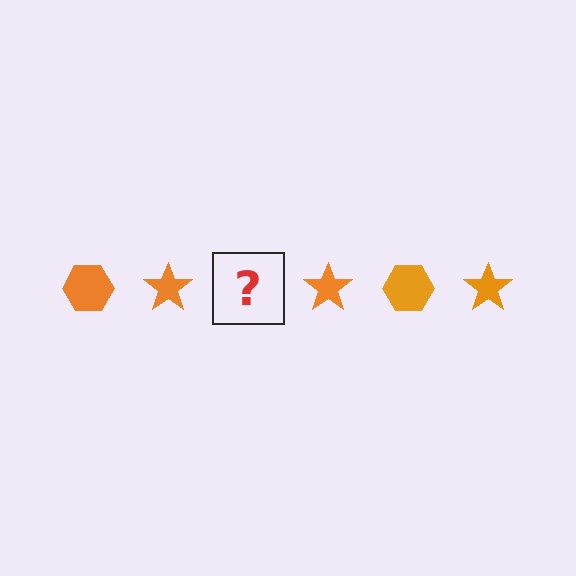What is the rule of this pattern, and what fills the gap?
The rule is that the pattern cycles through hexagon, star shapes in orange. The gap should be filled with an orange hexagon.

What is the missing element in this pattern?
The missing element is an orange hexagon.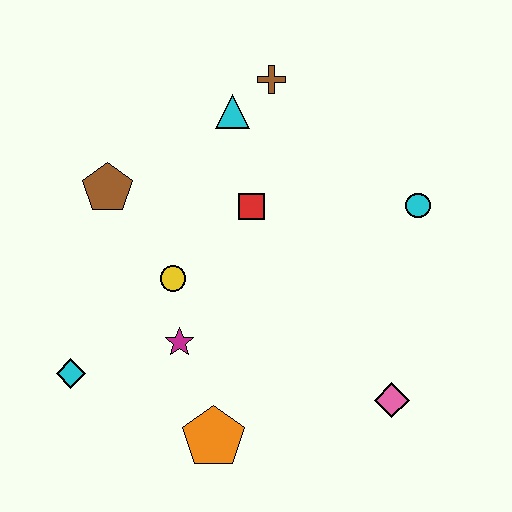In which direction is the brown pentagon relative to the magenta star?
The brown pentagon is above the magenta star.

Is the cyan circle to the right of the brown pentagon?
Yes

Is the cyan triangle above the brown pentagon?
Yes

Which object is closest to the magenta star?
The yellow circle is closest to the magenta star.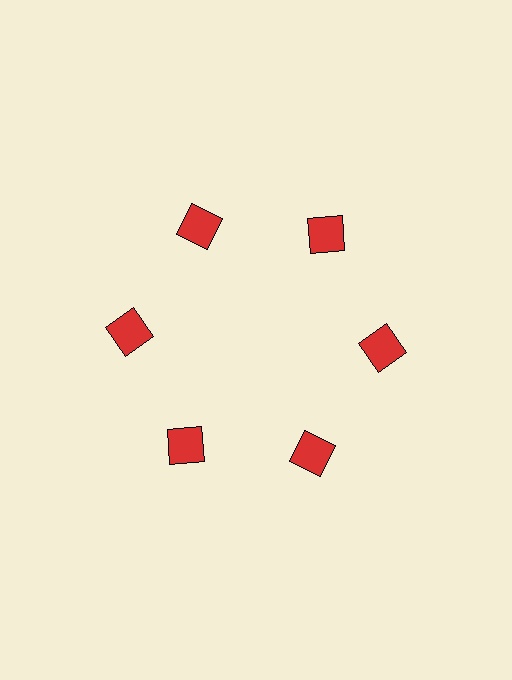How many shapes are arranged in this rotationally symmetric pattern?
There are 6 shapes, arranged in 6 groups of 1.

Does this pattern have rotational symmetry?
Yes, this pattern has 6-fold rotational symmetry. It looks the same after rotating 60 degrees around the center.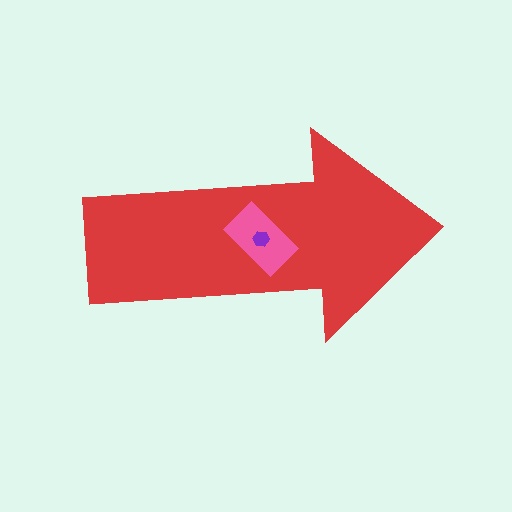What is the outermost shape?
The red arrow.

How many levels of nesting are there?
3.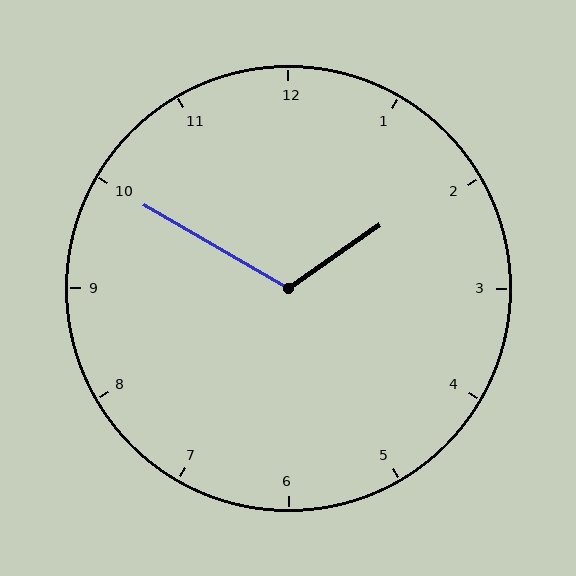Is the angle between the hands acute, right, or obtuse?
It is obtuse.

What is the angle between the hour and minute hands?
Approximately 115 degrees.